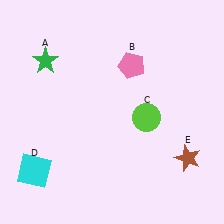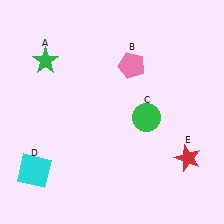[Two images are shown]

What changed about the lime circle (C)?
In Image 1, C is lime. In Image 2, it changed to green.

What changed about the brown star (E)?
In Image 1, E is brown. In Image 2, it changed to red.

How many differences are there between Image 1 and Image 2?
There are 2 differences between the two images.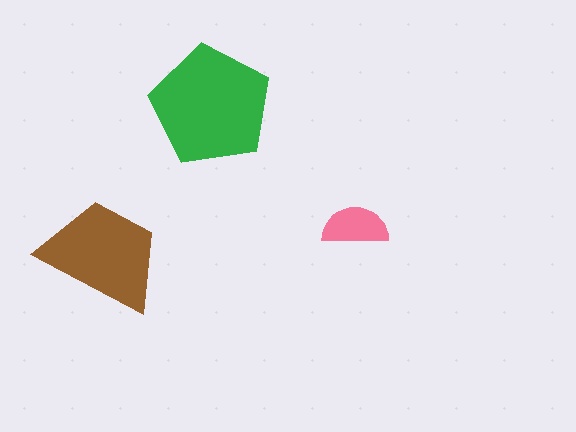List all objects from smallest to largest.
The pink semicircle, the brown trapezoid, the green pentagon.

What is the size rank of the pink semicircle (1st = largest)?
3rd.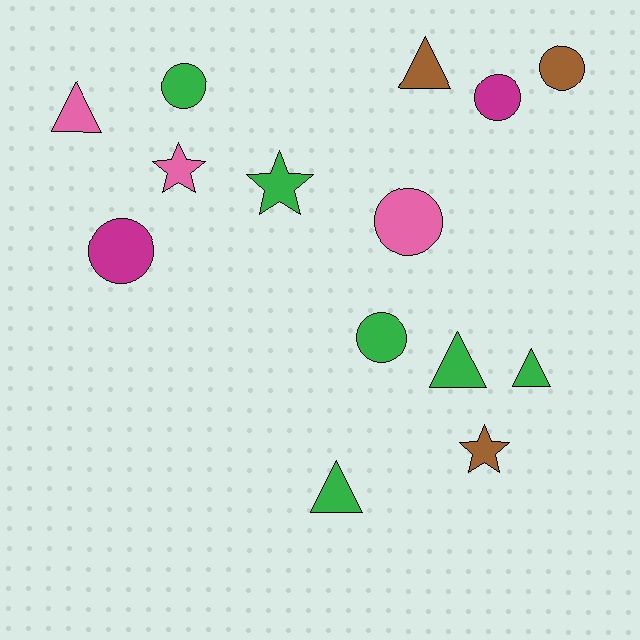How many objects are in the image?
There are 14 objects.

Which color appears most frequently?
Green, with 6 objects.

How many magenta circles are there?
There are 2 magenta circles.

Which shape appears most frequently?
Circle, with 6 objects.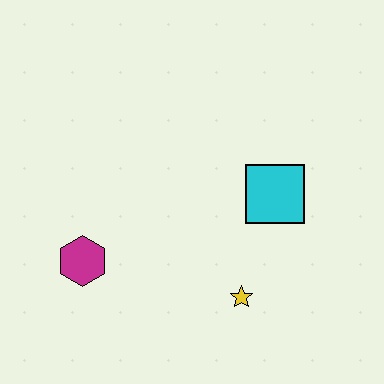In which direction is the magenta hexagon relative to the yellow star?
The magenta hexagon is to the left of the yellow star.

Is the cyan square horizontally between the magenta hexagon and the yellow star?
No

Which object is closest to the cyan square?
The yellow star is closest to the cyan square.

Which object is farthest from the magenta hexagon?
The cyan square is farthest from the magenta hexagon.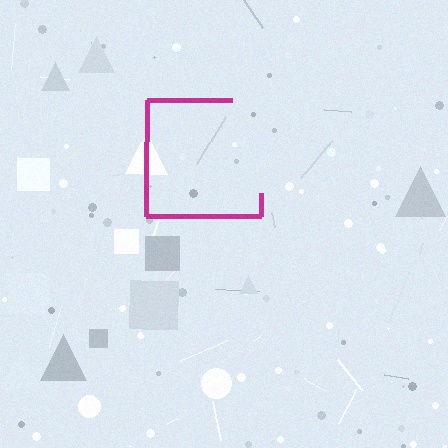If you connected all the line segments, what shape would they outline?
They would outline a square.